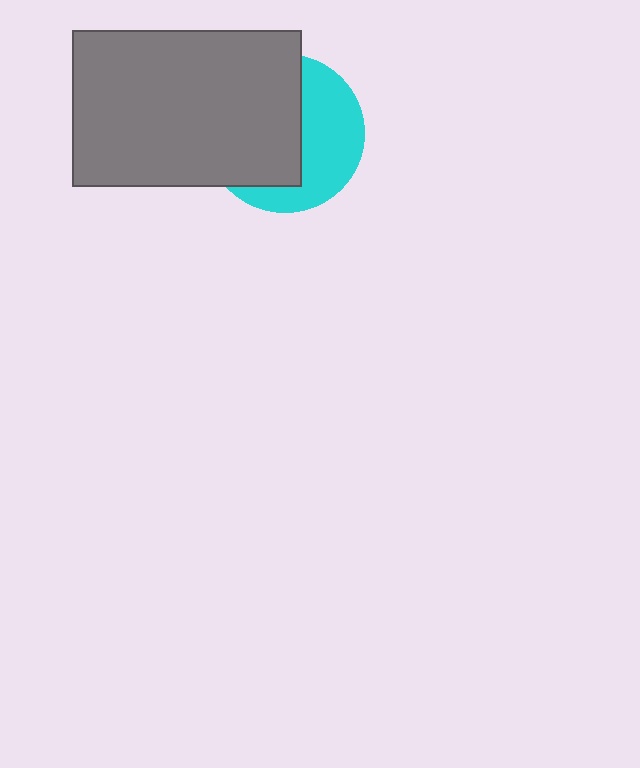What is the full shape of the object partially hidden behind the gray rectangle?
The partially hidden object is a cyan circle.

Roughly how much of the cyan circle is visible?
A small part of it is visible (roughly 44%).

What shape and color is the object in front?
The object in front is a gray rectangle.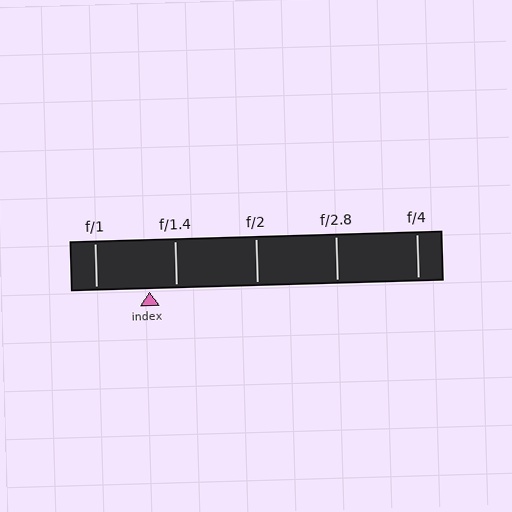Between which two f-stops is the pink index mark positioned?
The index mark is between f/1 and f/1.4.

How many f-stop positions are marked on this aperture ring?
There are 5 f-stop positions marked.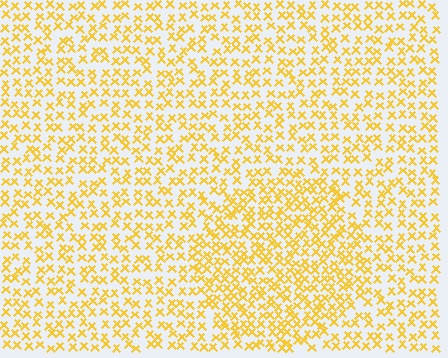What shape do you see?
I see a circle.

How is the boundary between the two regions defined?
The boundary is defined by a change in element density (approximately 1.5x ratio). All elements are the same color, size, and shape.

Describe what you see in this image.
The image contains small yellow elements arranged at two different densities. A circle-shaped region is visible where the elements are more densely packed than the surrounding area.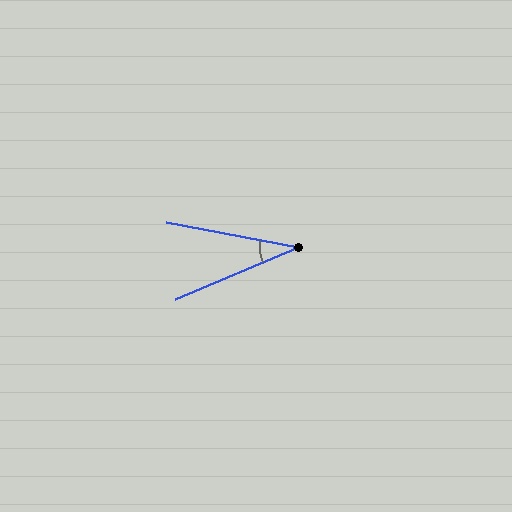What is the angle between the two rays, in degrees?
Approximately 34 degrees.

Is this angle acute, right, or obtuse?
It is acute.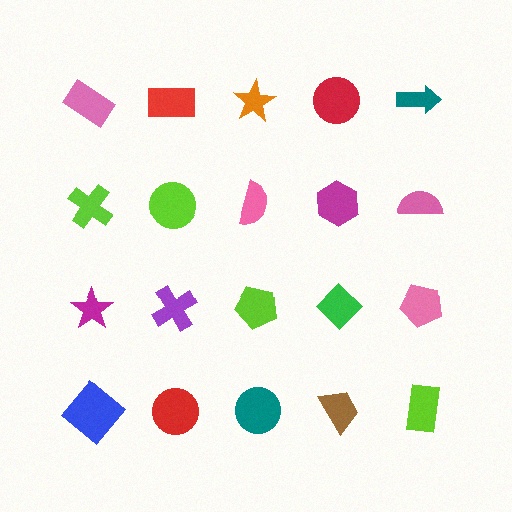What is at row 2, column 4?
A magenta hexagon.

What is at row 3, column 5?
A pink pentagon.